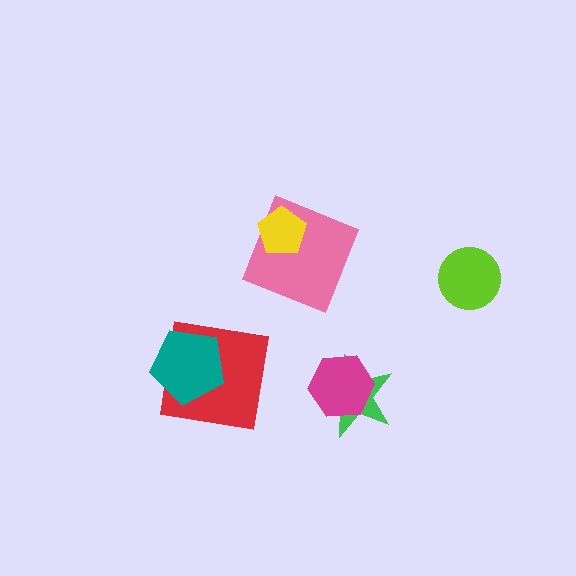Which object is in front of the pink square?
The yellow pentagon is in front of the pink square.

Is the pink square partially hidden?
Yes, it is partially covered by another shape.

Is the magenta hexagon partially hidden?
No, no other shape covers it.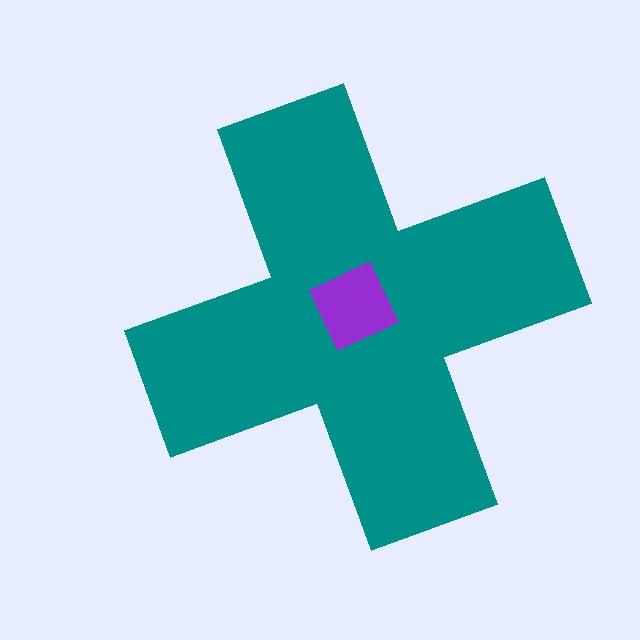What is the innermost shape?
The purple diamond.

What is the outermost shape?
The teal cross.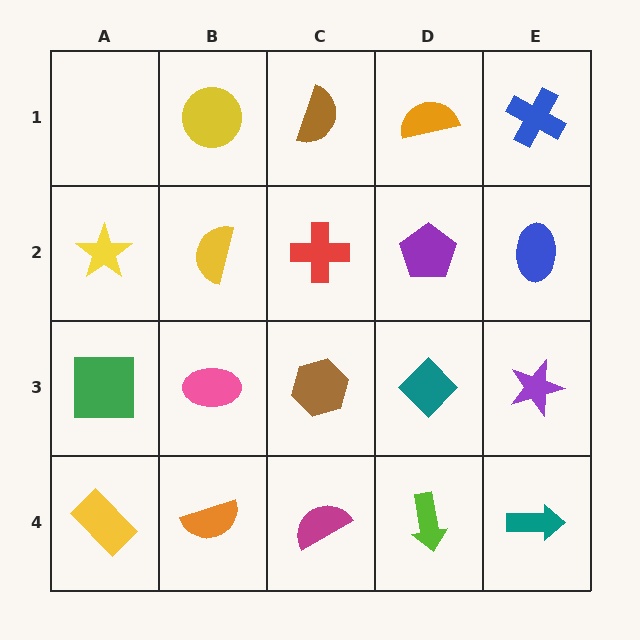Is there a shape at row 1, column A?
No, that cell is empty.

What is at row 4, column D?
A lime arrow.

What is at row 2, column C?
A red cross.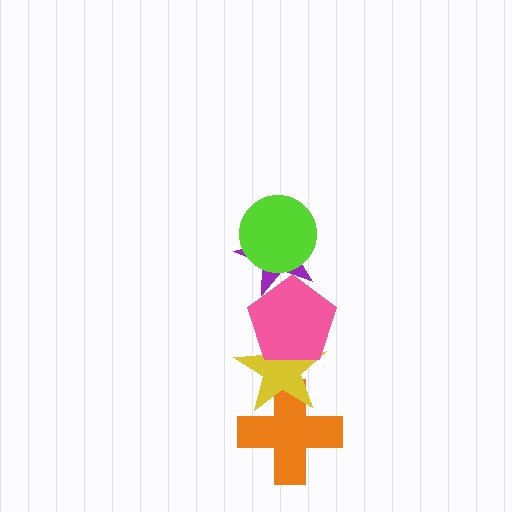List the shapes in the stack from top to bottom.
From top to bottom: the lime circle, the purple star, the pink pentagon, the yellow star, the orange cross.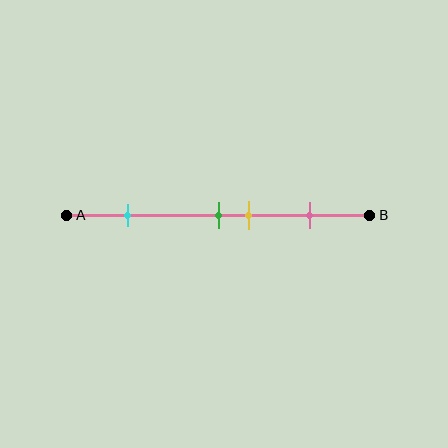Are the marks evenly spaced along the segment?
No, the marks are not evenly spaced.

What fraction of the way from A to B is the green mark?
The green mark is approximately 50% (0.5) of the way from A to B.